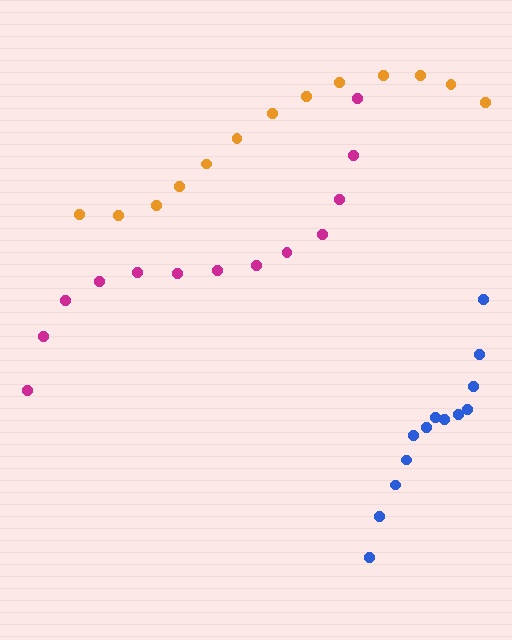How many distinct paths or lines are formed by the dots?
There are 3 distinct paths.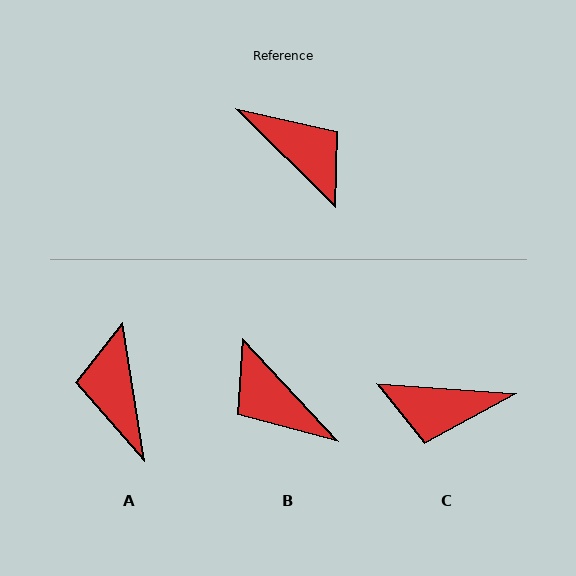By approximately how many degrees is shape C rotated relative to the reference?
Approximately 139 degrees clockwise.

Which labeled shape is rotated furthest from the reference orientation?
B, about 178 degrees away.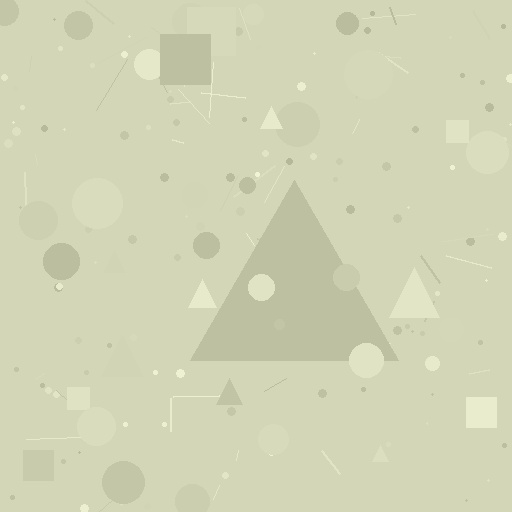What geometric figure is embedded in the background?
A triangle is embedded in the background.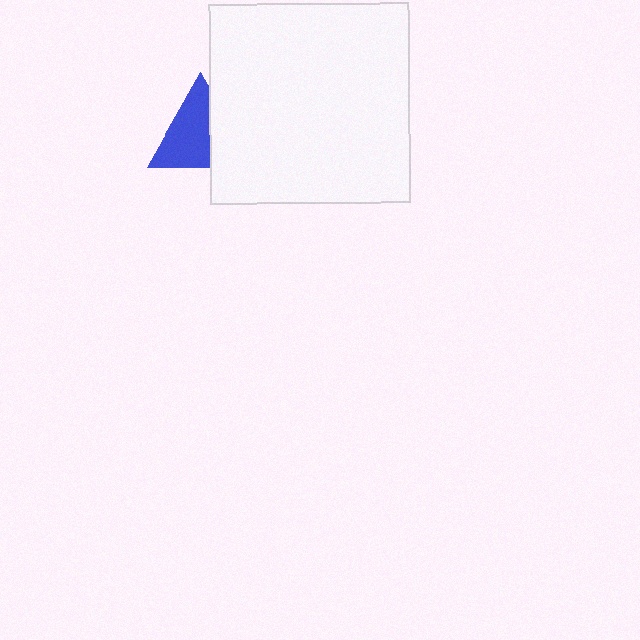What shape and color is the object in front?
The object in front is a white square.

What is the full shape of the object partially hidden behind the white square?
The partially hidden object is a blue triangle.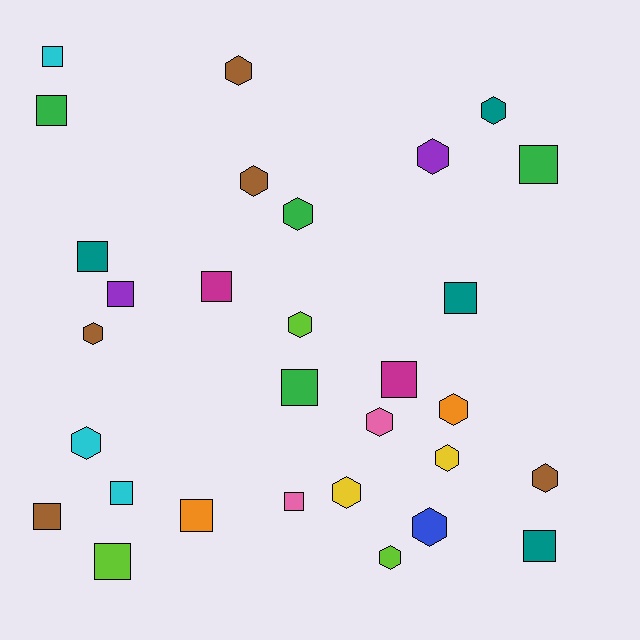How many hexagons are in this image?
There are 15 hexagons.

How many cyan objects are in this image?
There are 3 cyan objects.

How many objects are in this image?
There are 30 objects.